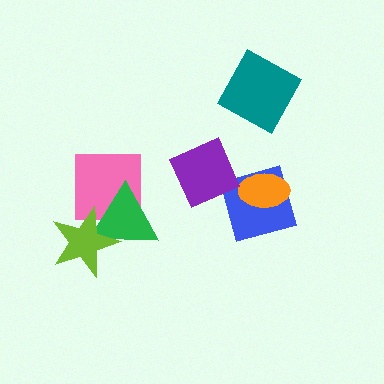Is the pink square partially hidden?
Yes, it is partially covered by another shape.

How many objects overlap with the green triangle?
2 objects overlap with the green triangle.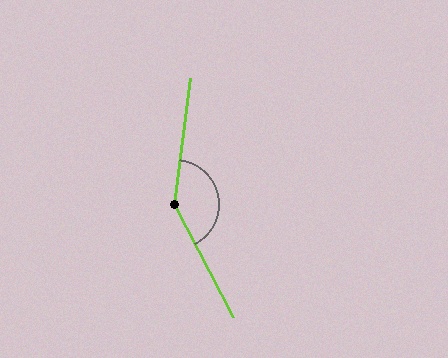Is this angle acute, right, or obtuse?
It is obtuse.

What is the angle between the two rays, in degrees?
Approximately 145 degrees.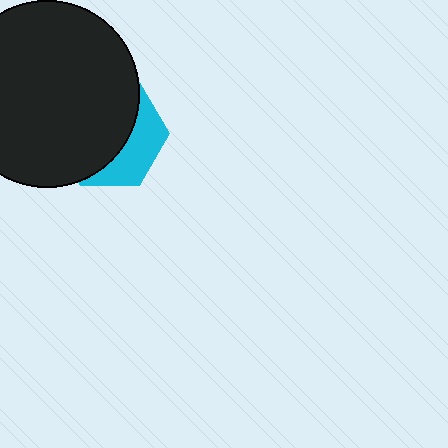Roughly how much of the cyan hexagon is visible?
A small part of it is visible (roughly 35%).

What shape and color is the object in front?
The object in front is a black circle.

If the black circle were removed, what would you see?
You would see the complete cyan hexagon.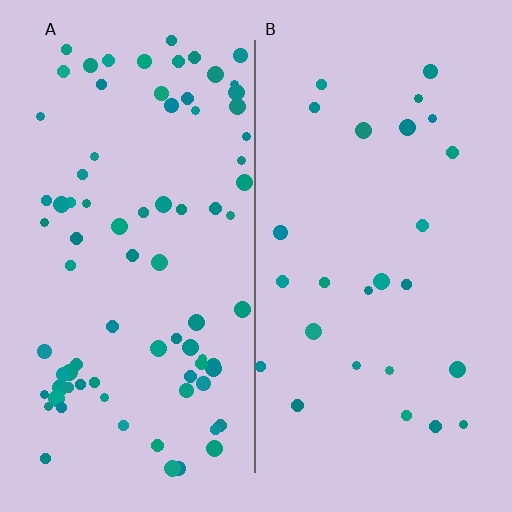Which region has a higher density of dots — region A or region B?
A (the left).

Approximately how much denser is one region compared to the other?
Approximately 3.2× — region A over region B.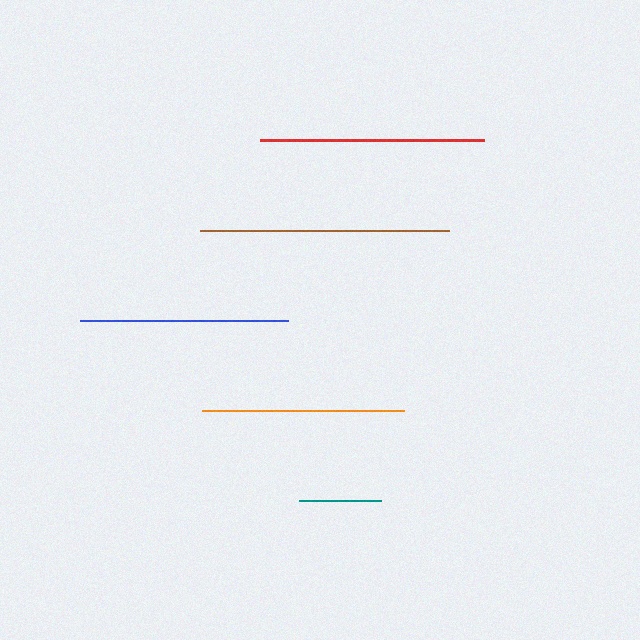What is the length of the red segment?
The red segment is approximately 225 pixels long.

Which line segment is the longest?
The brown line is the longest at approximately 249 pixels.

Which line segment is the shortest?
The teal line is the shortest at approximately 83 pixels.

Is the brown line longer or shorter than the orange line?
The brown line is longer than the orange line.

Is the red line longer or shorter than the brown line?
The brown line is longer than the red line.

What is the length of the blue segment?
The blue segment is approximately 208 pixels long.